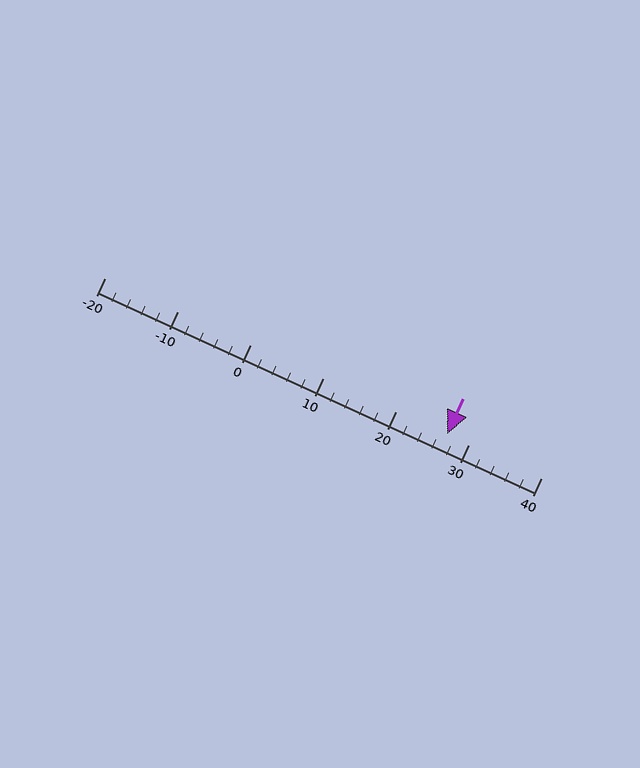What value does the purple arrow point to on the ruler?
The purple arrow points to approximately 27.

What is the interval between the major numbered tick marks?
The major tick marks are spaced 10 units apart.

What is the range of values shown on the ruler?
The ruler shows values from -20 to 40.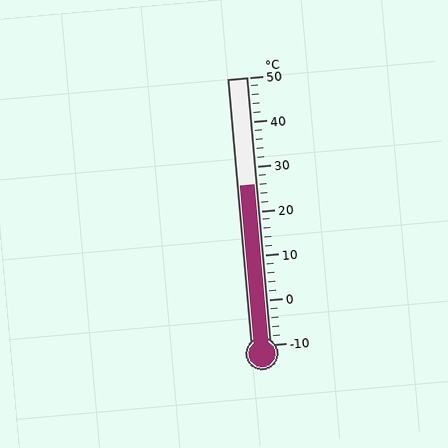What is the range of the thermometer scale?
The thermometer scale ranges from -10°C to 50°C.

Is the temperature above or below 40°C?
The temperature is below 40°C.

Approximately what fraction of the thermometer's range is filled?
The thermometer is filled to approximately 60% of its range.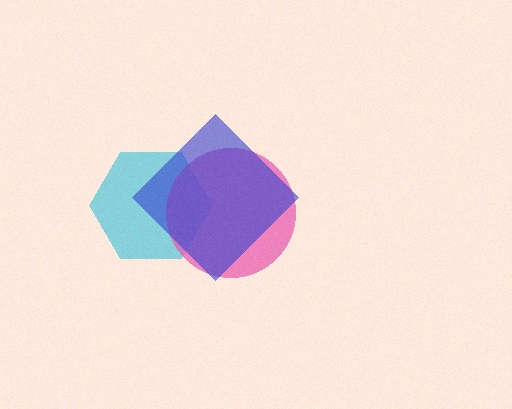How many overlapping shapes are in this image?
There are 3 overlapping shapes in the image.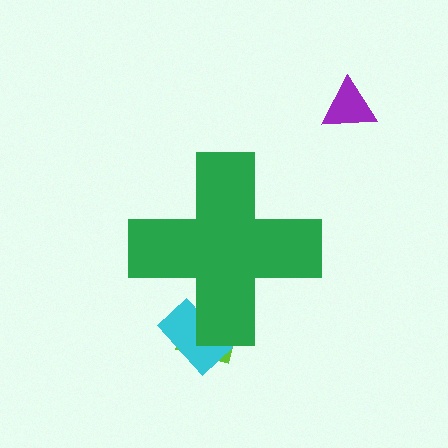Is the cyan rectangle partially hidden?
Yes, the cyan rectangle is partially hidden behind the green cross.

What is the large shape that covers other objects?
A green cross.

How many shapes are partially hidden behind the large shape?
2 shapes are partially hidden.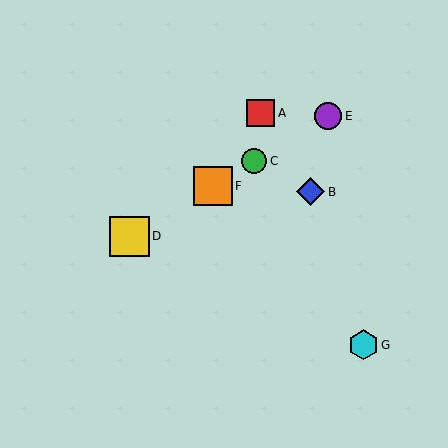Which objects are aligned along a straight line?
Objects C, D, E, F are aligned along a straight line.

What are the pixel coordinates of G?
Object G is at (363, 345).